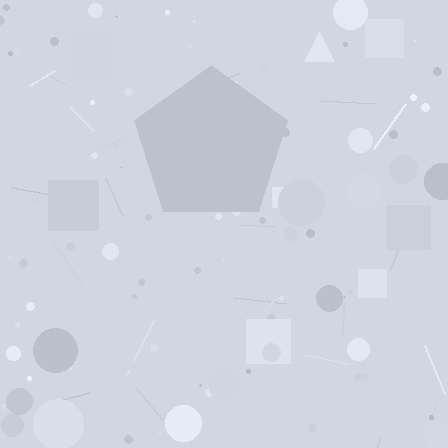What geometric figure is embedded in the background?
A pentagon is embedded in the background.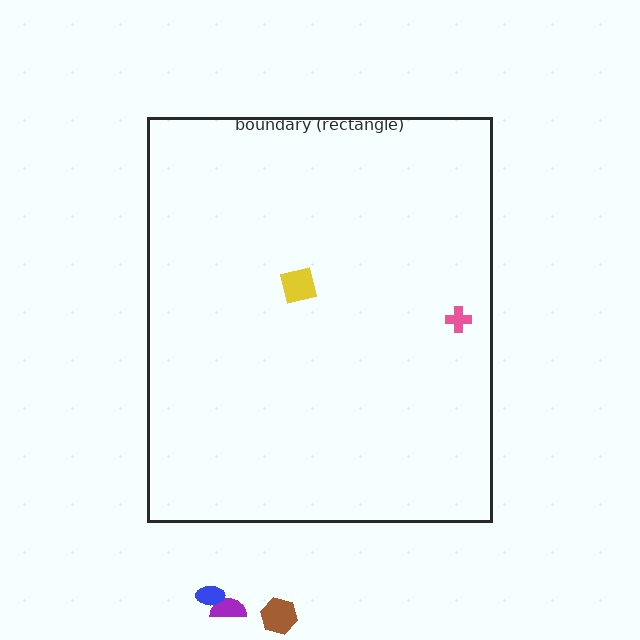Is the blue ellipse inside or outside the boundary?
Outside.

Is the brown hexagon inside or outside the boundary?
Outside.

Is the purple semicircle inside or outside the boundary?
Outside.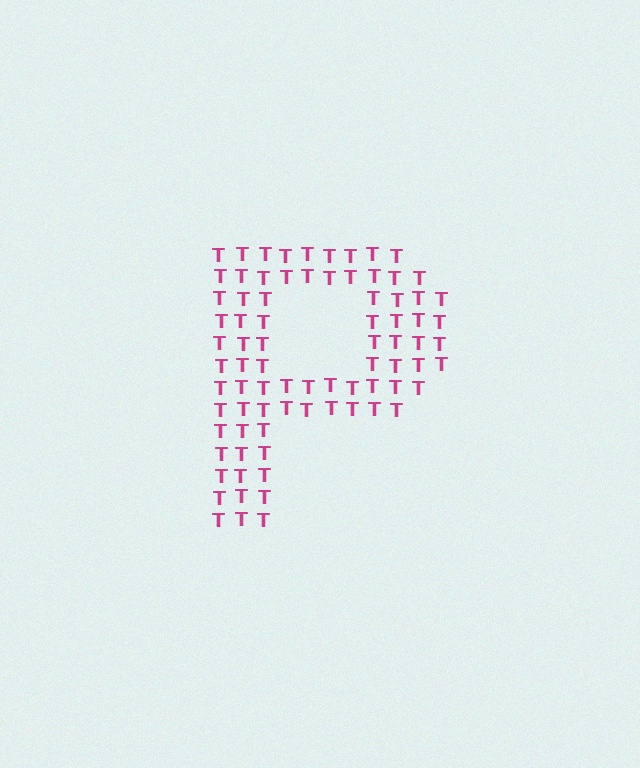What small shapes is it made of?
It is made of small letter T's.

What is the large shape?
The large shape is the letter P.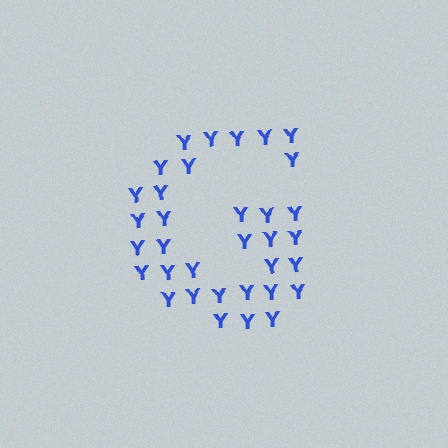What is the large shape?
The large shape is the letter G.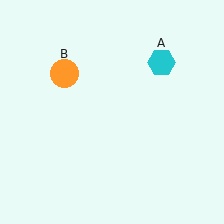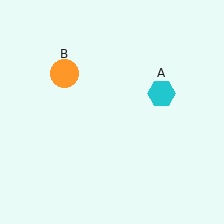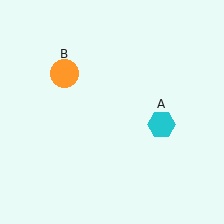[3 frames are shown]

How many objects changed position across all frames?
1 object changed position: cyan hexagon (object A).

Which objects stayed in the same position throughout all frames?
Orange circle (object B) remained stationary.